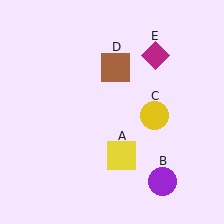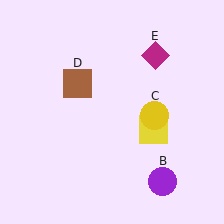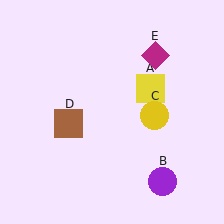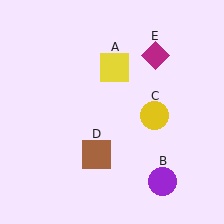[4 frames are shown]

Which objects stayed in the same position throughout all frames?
Purple circle (object B) and yellow circle (object C) and magenta diamond (object E) remained stationary.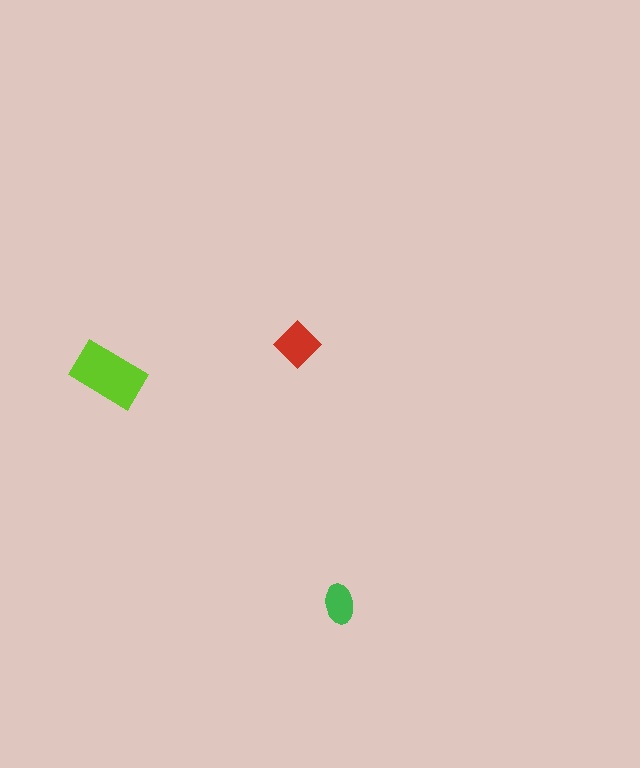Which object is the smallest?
The green ellipse.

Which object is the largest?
The lime rectangle.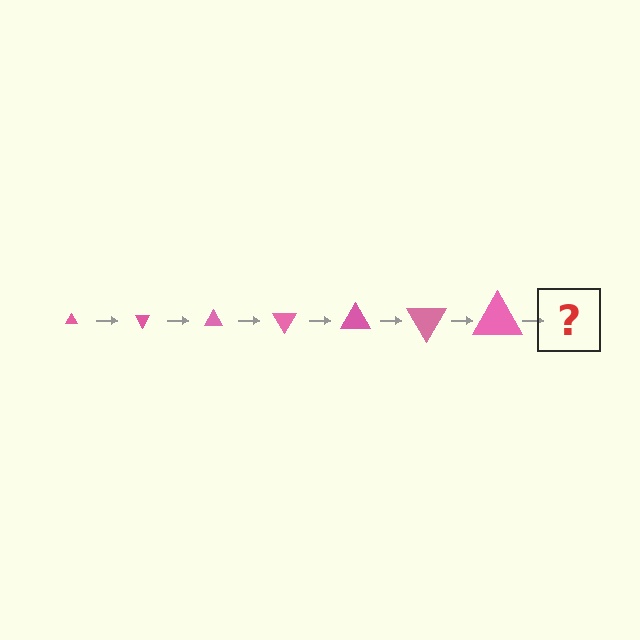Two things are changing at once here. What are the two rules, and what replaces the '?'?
The two rules are that the triangle grows larger each step and it rotates 60 degrees each step. The '?' should be a triangle, larger than the previous one and rotated 420 degrees from the start.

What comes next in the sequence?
The next element should be a triangle, larger than the previous one and rotated 420 degrees from the start.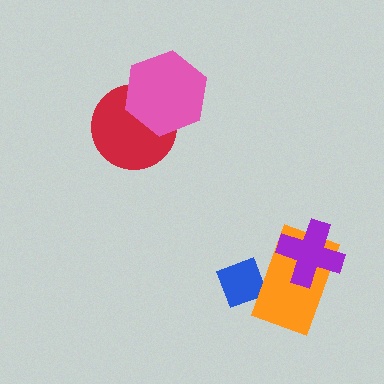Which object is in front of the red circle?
The pink hexagon is in front of the red circle.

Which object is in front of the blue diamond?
The orange rectangle is in front of the blue diamond.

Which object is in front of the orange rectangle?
The purple cross is in front of the orange rectangle.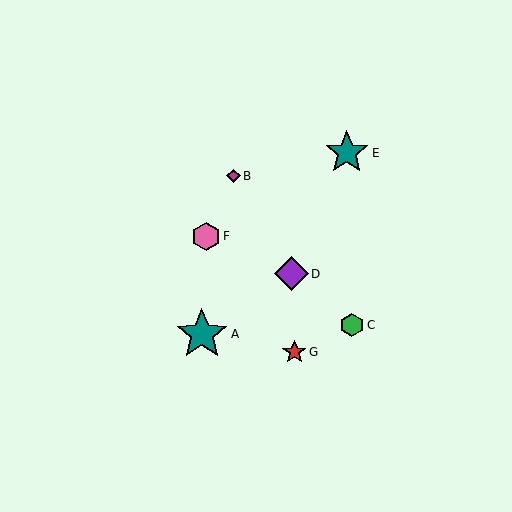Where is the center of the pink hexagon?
The center of the pink hexagon is at (206, 236).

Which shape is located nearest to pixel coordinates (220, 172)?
The magenta diamond (labeled B) at (234, 176) is nearest to that location.